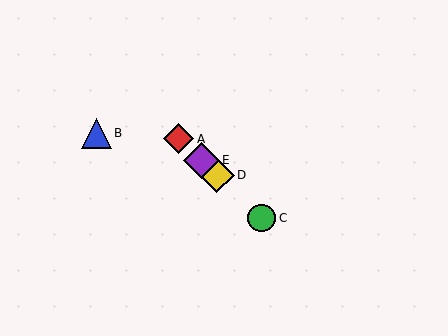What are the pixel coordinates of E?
Object E is at (202, 160).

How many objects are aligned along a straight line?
4 objects (A, C, D, E) are aligned along a straight line.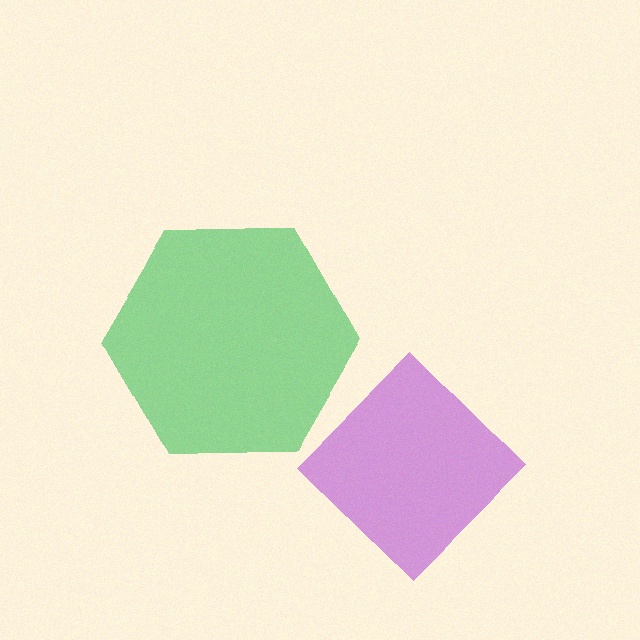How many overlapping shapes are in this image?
There are 2 overlapping shapes in the image.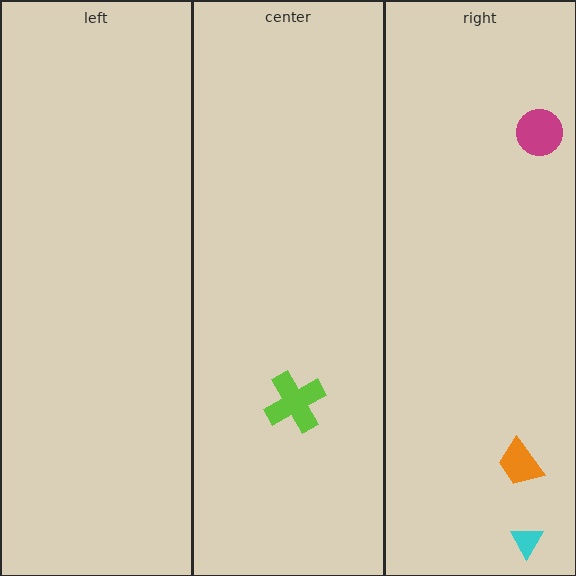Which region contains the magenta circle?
The right region.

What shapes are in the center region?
The lime cross.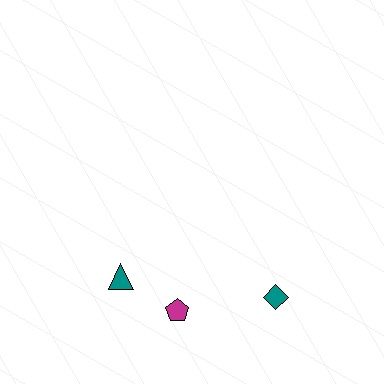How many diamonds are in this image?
There is 1 diamond.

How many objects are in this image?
There are 3 objects.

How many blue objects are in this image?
There are no blue objects.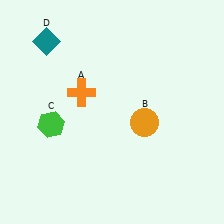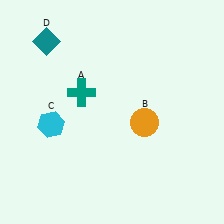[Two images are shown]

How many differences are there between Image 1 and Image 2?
There are 2 differences between the two images.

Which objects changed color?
A changed from orange to teal. C changed from green to cyan.